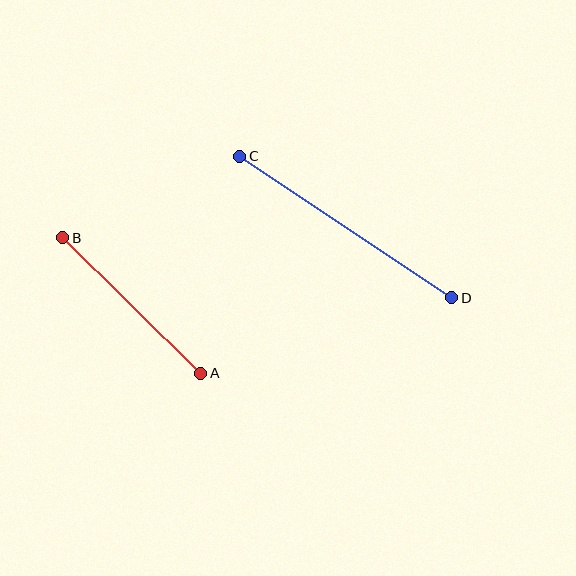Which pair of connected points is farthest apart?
Points C and D are farthest apart.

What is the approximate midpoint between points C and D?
The midpoint is at approximately (346, 227) pixels.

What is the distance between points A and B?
The distance is approximately 193 pixels.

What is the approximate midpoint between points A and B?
The midpoint is at approximately (132, 305) pixels.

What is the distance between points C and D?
The distance is approximately 255 pixels.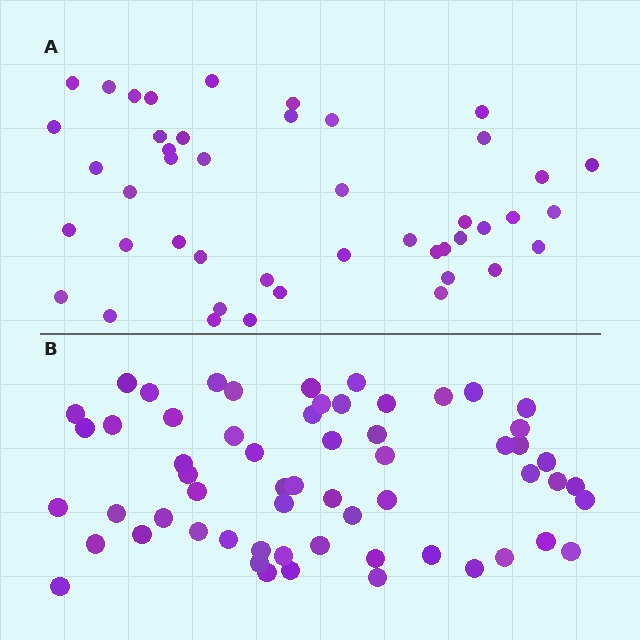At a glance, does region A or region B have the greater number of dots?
Region B (the bottom region) has more dots.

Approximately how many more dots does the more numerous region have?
Region B has approximately 15 more dots than region A.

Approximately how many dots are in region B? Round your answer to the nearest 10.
About 60 dots.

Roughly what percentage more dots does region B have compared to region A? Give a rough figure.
About 35% more.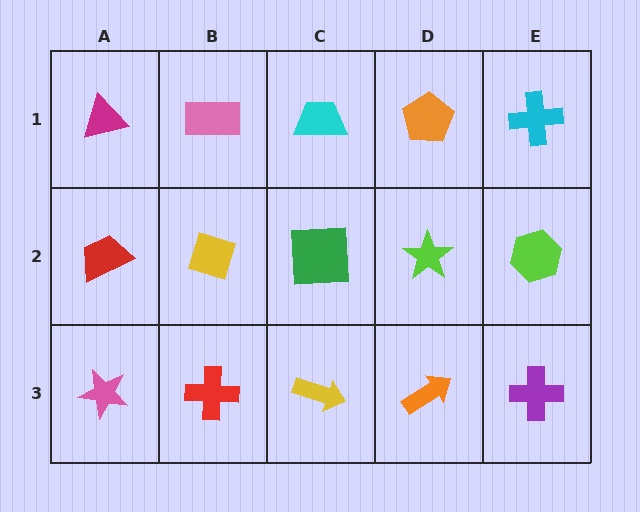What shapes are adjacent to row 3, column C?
A green square (row 2, column C), a red cross (row 3, column B), an orange arrow (row 3, column D).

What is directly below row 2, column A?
A pink star.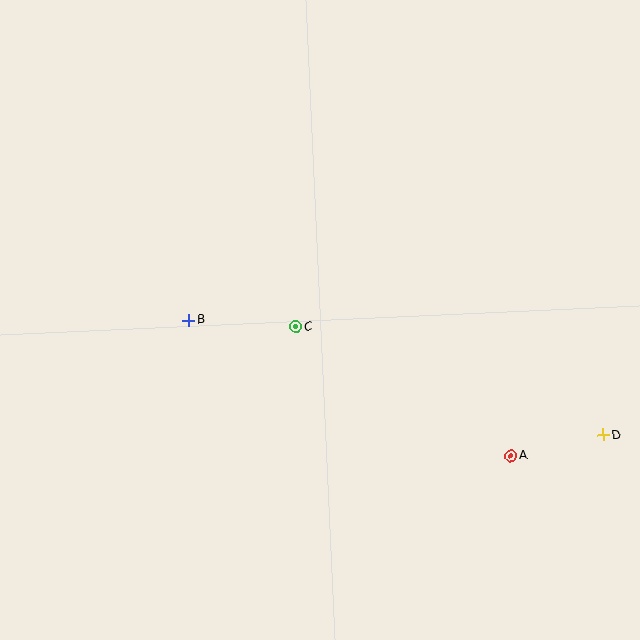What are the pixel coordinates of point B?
Point B is at (189, 320).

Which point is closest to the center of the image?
Point C at (296, 327) is closest to the center.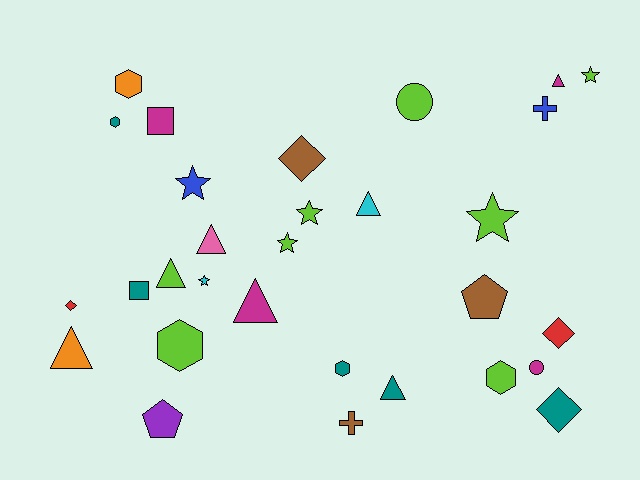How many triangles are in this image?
There are 7 triangles.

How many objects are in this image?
There are 30 objects.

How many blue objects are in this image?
There are 2 blue objects.